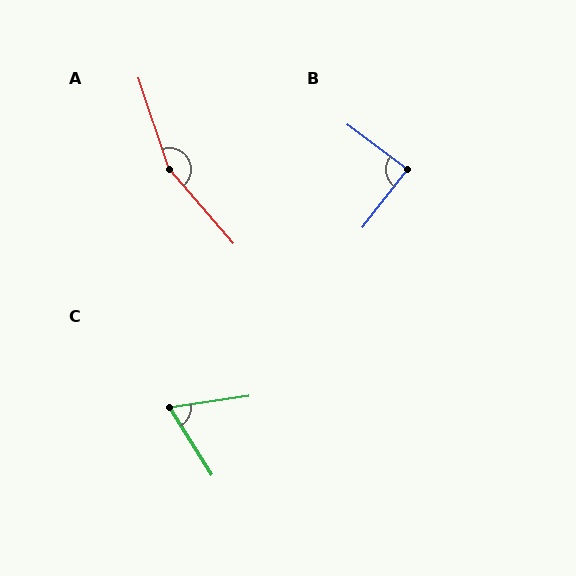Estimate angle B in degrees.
Approximately 89 degrees.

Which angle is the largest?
A, at approximately 158 degrees.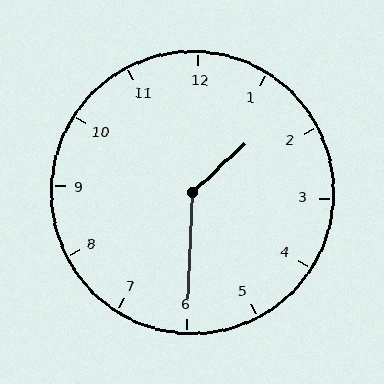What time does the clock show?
1:30.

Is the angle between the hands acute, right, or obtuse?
It is obtuse.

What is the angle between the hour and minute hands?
Approximately 135 degrees.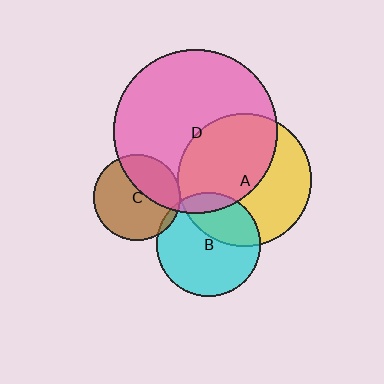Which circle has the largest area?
Circle D (pink).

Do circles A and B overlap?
Yes.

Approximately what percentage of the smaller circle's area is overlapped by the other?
Approximately 35%.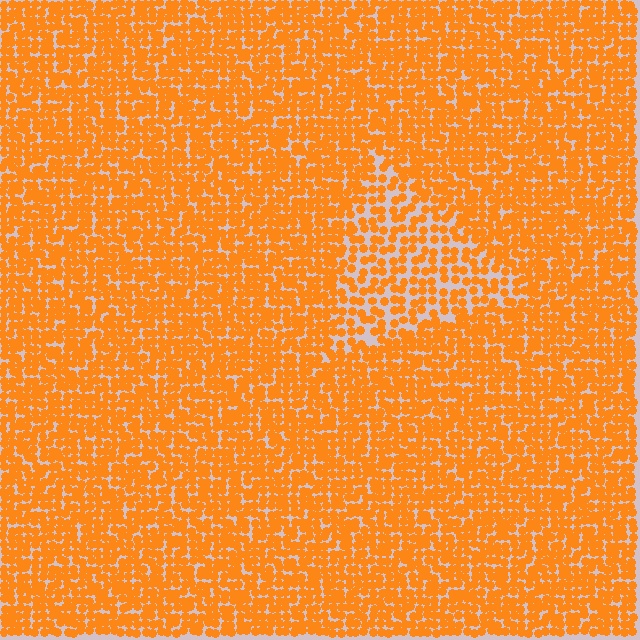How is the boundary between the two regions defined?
The boundary is defined by a change in element density (approximately 1.7x ratio). All elements are the same color, size, and shape.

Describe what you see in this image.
The image contains small orange elements arranged at two different densities. A triangle-shaped region is visible where the elements are less densely packed than the surrounding area.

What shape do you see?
I see a triangle.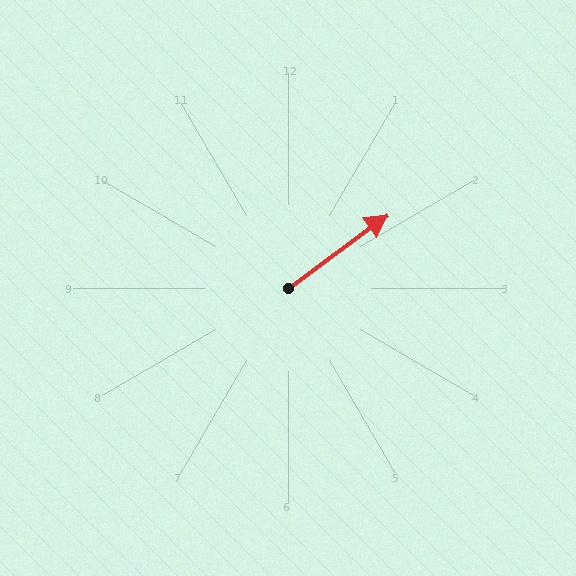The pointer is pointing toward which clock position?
Roughly 2 o'clock.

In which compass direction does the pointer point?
Northeast.